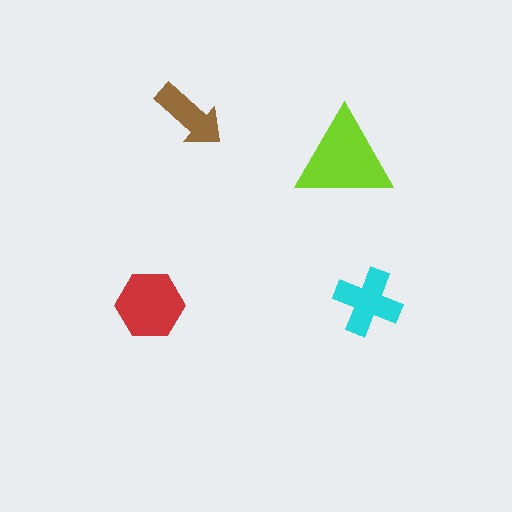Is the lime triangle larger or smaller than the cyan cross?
Larger.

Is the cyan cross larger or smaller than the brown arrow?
Larger.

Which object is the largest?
The lime triangle.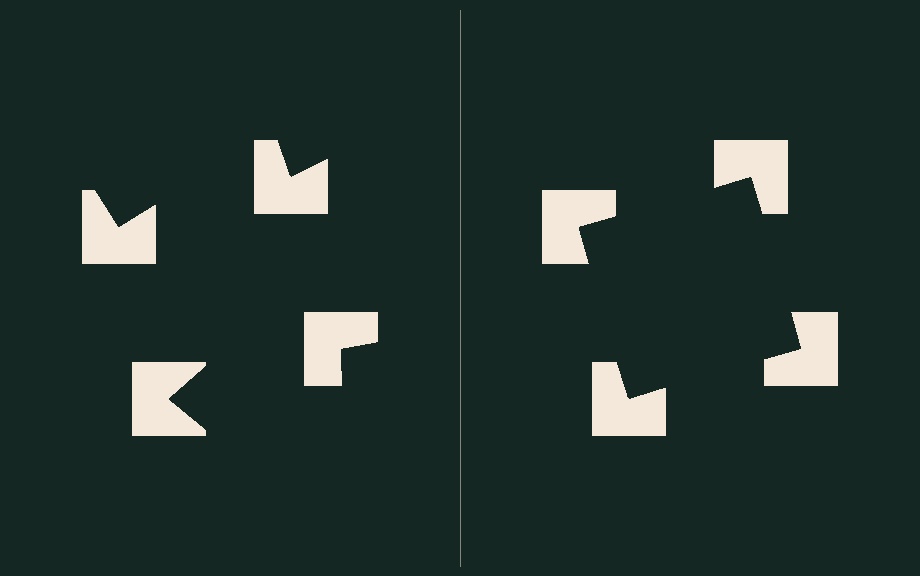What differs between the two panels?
The notched squares are positioned identically on both sides; only the wedge orientations differ. On the right they align to a square; on the left they are misaligned.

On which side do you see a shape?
An illusory square appears on the right side. On the left side the wedge cuts are rotated, so no coherent shape forms.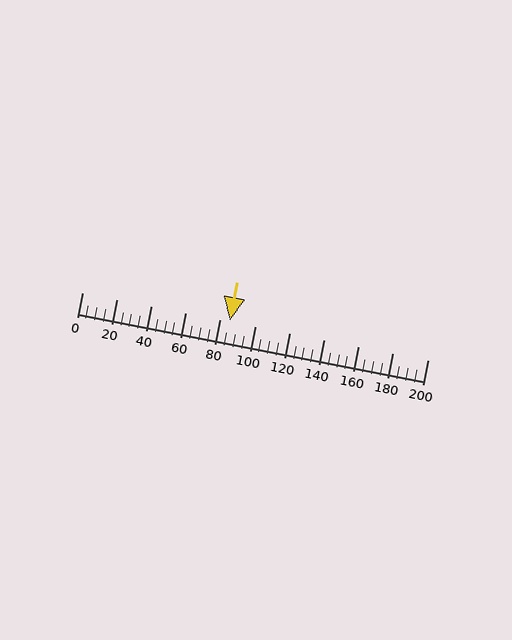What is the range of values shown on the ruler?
The ruler shows values from 0 to 200.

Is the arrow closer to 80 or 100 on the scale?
The arrow is closer to 80.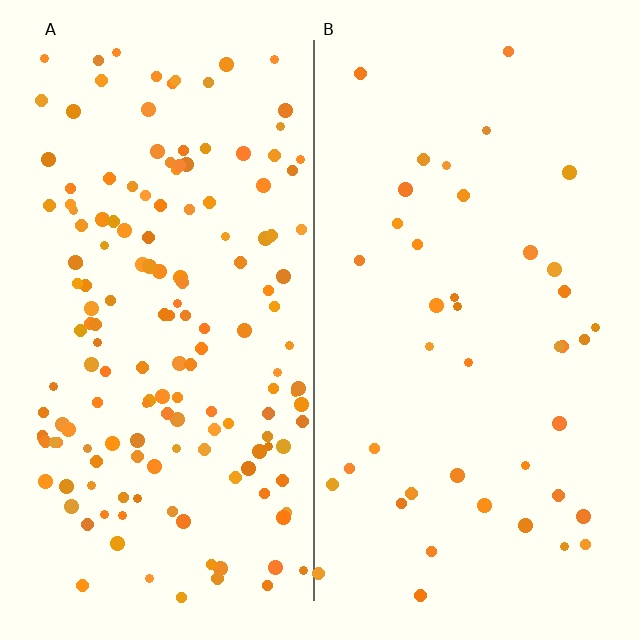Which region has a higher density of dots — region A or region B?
A (the left).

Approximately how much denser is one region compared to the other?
Approximately 3.8× — region A over region B.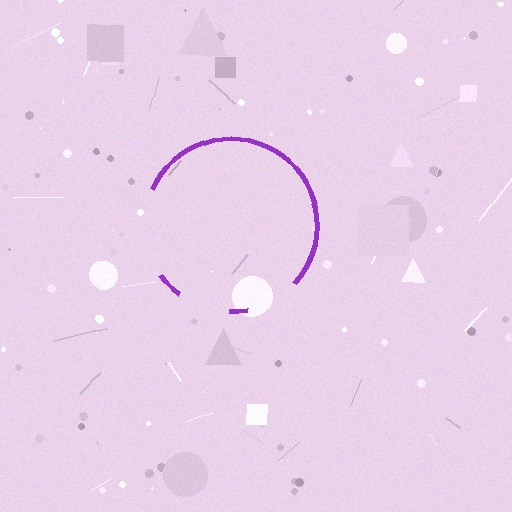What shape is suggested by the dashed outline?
The dashed outline suggests a circle.